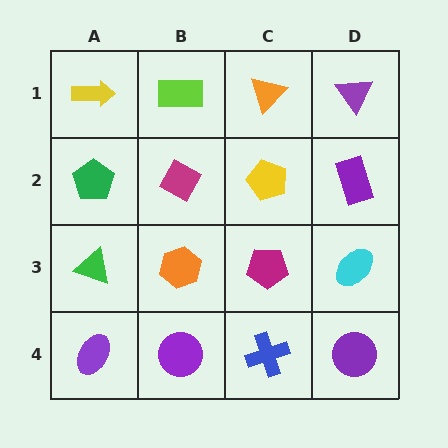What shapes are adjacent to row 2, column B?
A lime rectangle (row 1, column B), an orange hexagon (row 3, column B), a green pentagon (row 2, column A), a yellow pentagon (row 2, column C).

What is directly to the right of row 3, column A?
An orange hexagon.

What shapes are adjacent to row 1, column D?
A purple rectangle (row 2, column D), an orange triangle (row 1, column C).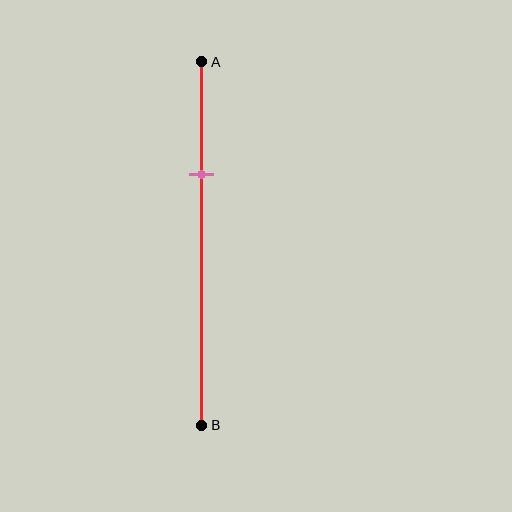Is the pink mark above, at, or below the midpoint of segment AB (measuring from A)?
The pink mark is above the midpoint of segment AB.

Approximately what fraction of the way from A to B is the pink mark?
The pink mark is approximately 30% of the way from A to B.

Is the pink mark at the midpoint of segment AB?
No, the mark is at about 30% from A, not at the 50% midpoint.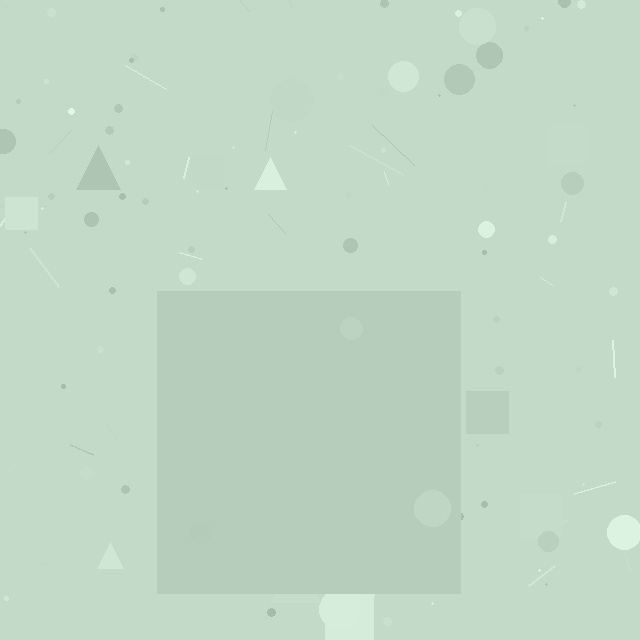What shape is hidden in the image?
A square is hidden in the image.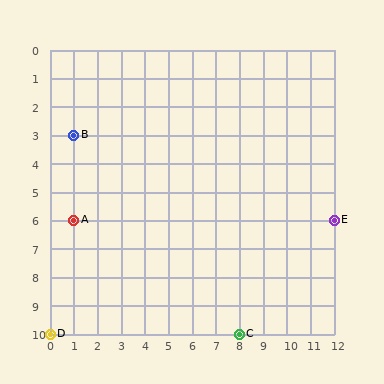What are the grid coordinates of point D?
Point D is at grid coordinates (0, 10).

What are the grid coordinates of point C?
Point C is at grid coordinates (8, 10).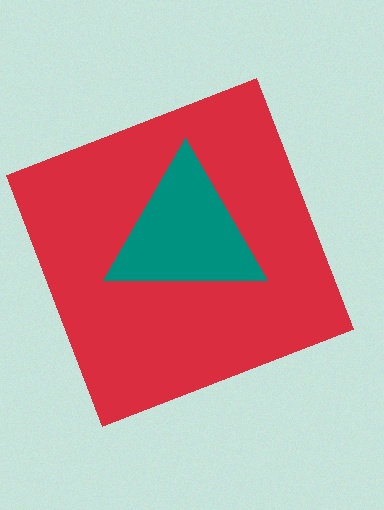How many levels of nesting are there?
2.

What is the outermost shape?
The red square.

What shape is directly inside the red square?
The teal triangle.